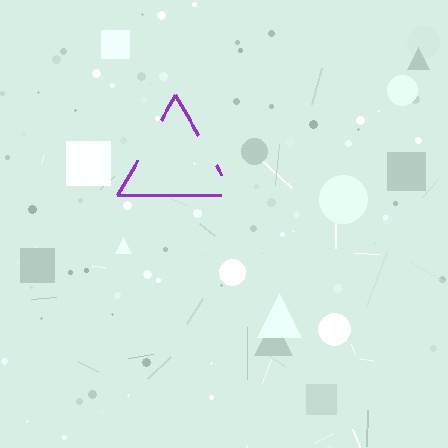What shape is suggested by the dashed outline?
The dashed outline suggests a triangle.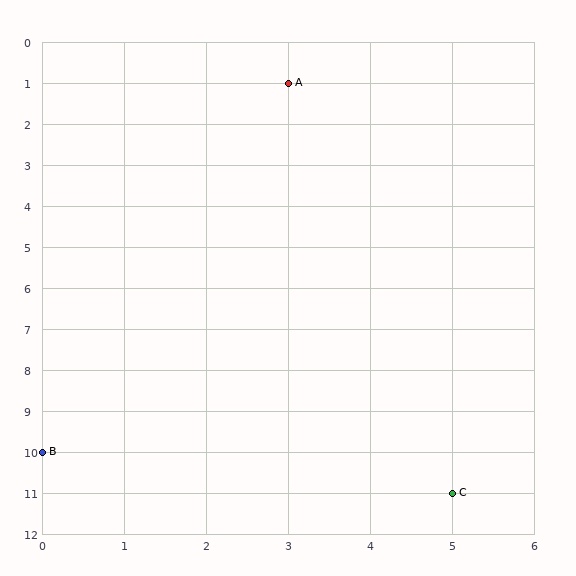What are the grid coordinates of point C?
Point C is at grid coordinates (5, 11).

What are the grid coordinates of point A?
Point A is at grid coordinates (3, 1).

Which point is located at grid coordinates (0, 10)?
Point B is at (0, 10).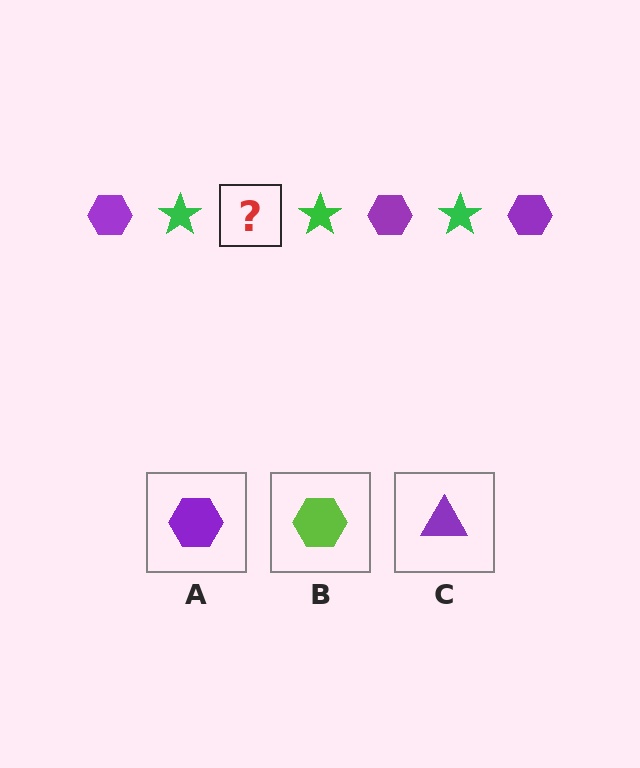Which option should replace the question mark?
Option A.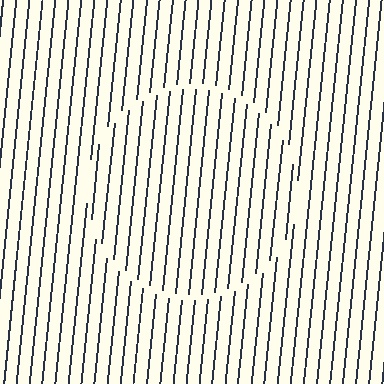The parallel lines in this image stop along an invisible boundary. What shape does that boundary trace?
An illusory circle. The interior of the shape contains the same grating, shifted by half a period — the contour is defined by the phase discontinuity where line-ends from the inner and outer gratings abut.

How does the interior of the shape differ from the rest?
The interior of the shape contains the same grating, shifted by half a period — the contour is defined by the phase discontinuity where line-ends from the inner and outer gratings abut.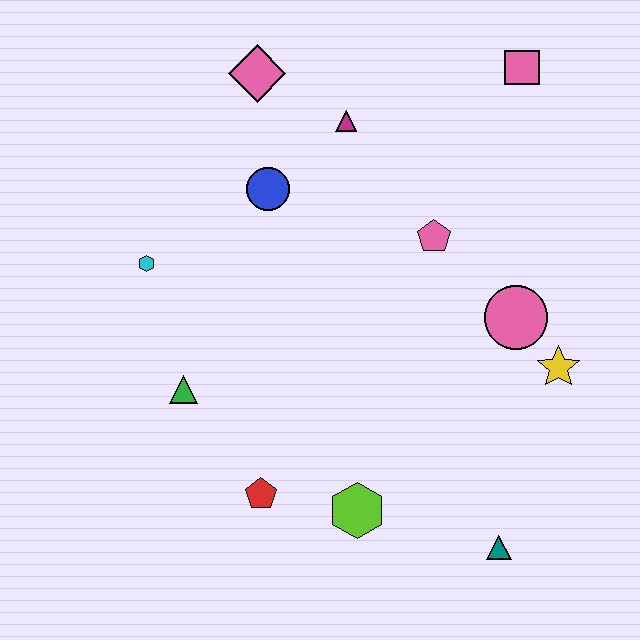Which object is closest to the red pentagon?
The lime hexagon is closest to the red pentagon.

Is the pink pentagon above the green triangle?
Yes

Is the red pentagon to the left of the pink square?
Yes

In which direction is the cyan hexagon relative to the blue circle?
The cyan hexagon is to the left of the blue circle.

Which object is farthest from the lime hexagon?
The pink square is farthest from the lime hexagon.